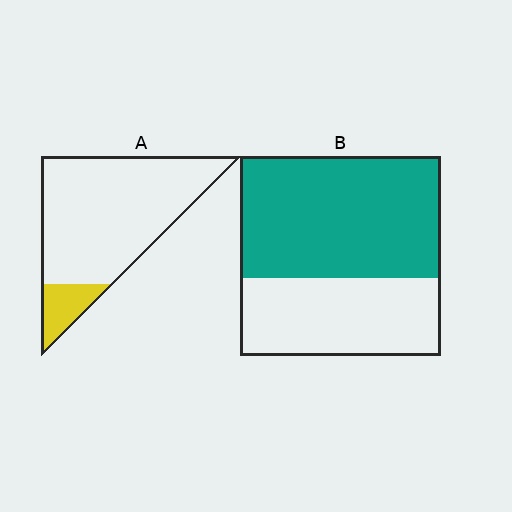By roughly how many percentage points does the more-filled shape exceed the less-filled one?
By roughly 50 percentage points (B over A).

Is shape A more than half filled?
No.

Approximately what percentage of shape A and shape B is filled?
A is approximately 15% and B is approximately 60%.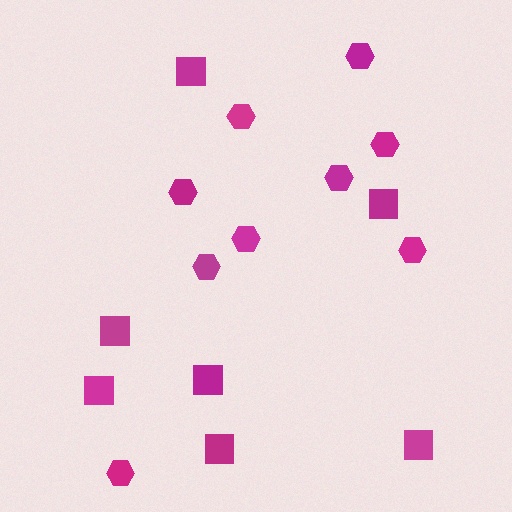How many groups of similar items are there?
There are 2 groups: one group of hexagons (9) and one group of squares (7).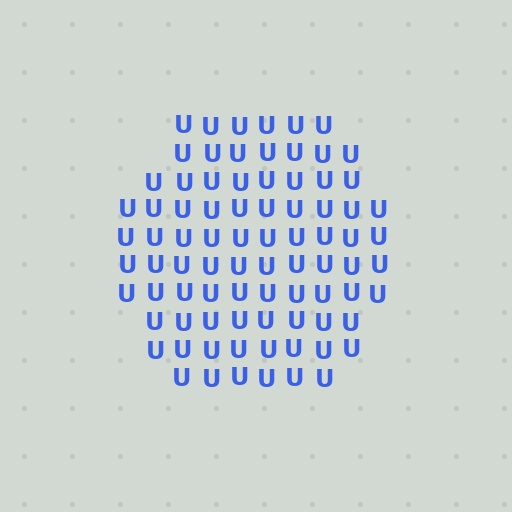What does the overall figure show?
The overall figure shows a hexagon.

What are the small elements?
The small elements are letter U's.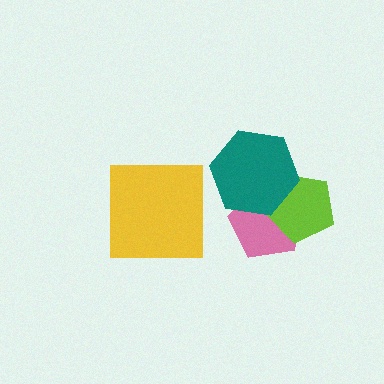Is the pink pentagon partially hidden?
Yes, it is partially covered by another shape.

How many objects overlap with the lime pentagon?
2 objects overlap with the lime pentagon.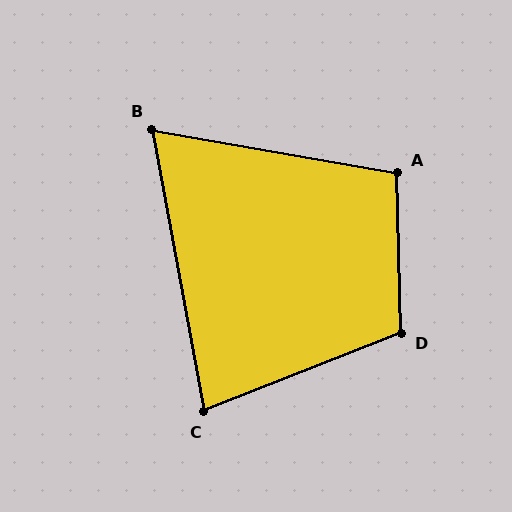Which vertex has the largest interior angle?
D, at approximately 110 degrees.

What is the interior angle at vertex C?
Approximately 79 degrees (acute).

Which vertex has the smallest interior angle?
B, at approximately 70 degrees.